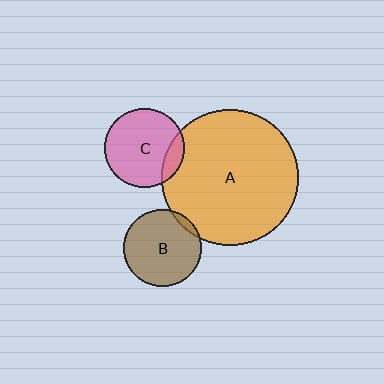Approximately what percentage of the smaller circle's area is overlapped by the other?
Approximately 5%.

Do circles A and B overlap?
Yes.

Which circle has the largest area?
Circle A (orange).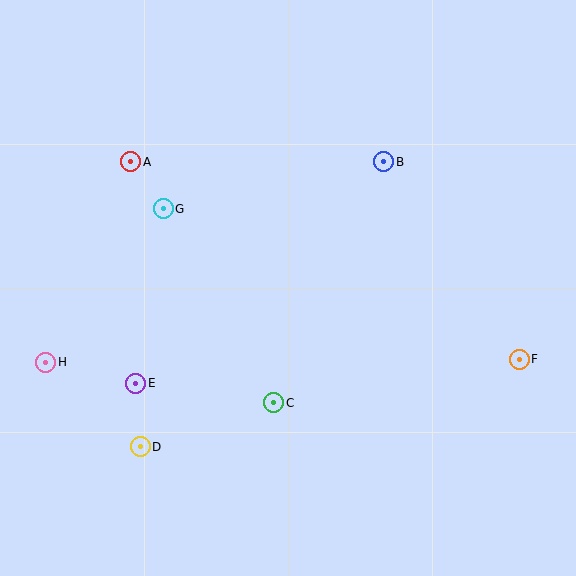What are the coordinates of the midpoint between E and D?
The midpoint between E and D is at (138, 415).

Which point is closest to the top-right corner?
Point B is closest to the top-right corner.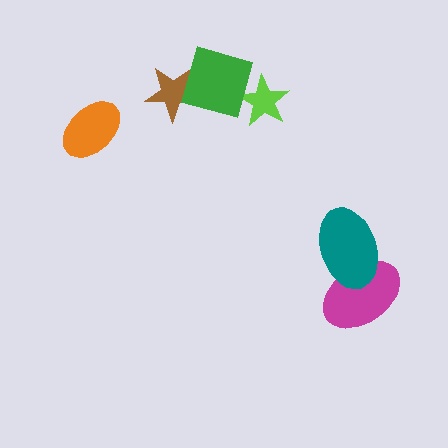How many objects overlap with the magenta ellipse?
1 object overlaps with the magenta ellipse.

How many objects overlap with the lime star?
1 object overlaps with the lime star.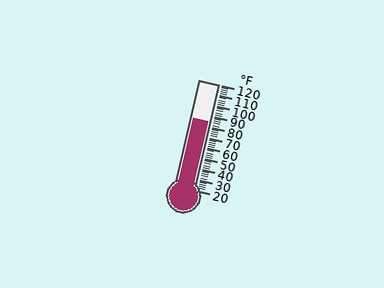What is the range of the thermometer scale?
The thermometer scale ranges from 20°F to 120°F.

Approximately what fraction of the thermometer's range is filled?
The thermometer is filled to approximately 65% of its range.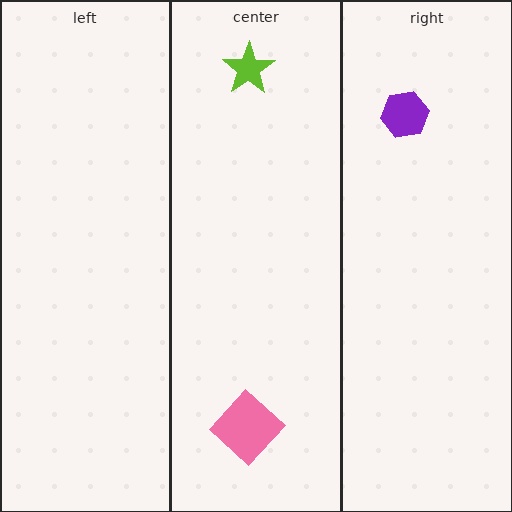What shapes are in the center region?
The lime star, the pink diamond.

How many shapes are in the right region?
1.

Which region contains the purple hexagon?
The right region.